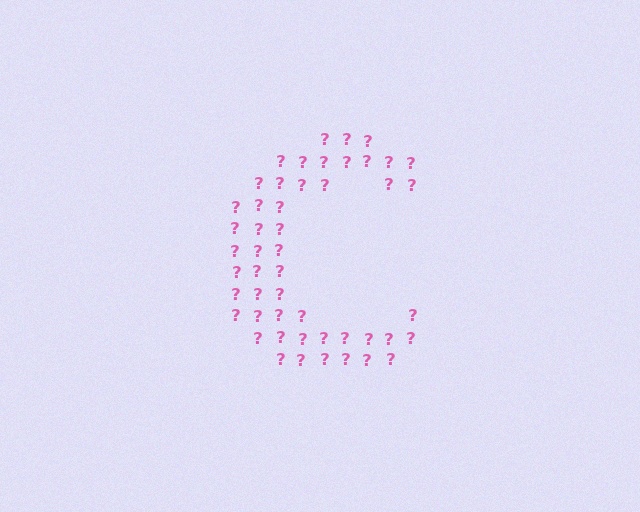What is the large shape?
The large shape is the letter C.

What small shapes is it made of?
It is made of small question marks.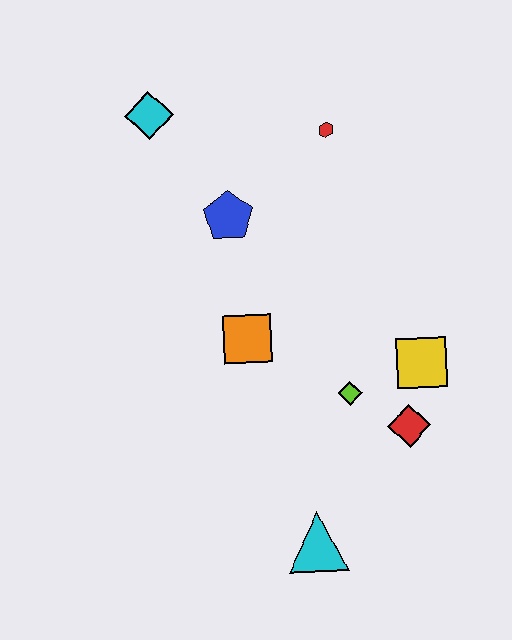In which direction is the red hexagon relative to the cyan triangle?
The red hexagon is above the cyan triangle.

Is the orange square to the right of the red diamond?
No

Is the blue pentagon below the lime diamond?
No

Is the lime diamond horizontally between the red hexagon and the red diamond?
Yes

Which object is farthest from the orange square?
The cyan diamond is farthest from the orange square.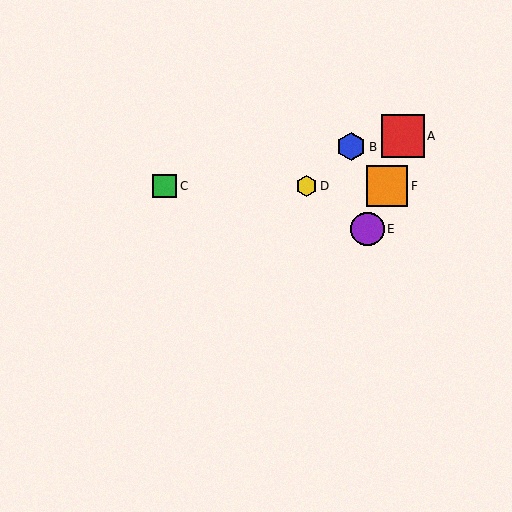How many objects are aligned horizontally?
3 objects (C, D, F) are aligned horizontally.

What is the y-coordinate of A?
Object A is at y≈136.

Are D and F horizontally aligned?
Yes, both are at y≈186.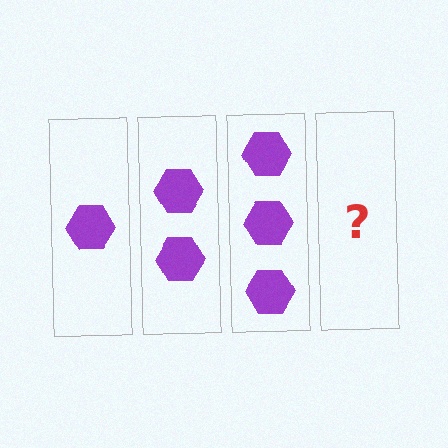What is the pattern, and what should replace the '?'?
The pattern is that each step adds one more hexagon. The '?' should be 4 hexagons.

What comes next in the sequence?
The next element should be 4 hexagons.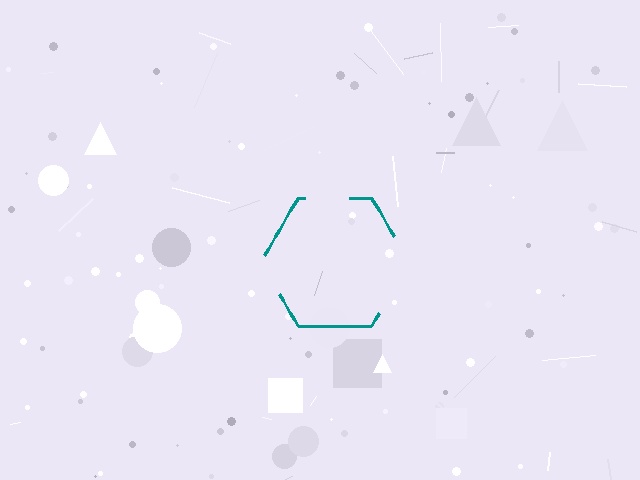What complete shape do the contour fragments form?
The contour fragments form a hexagon.